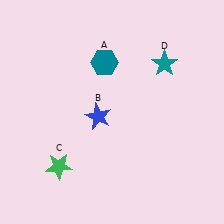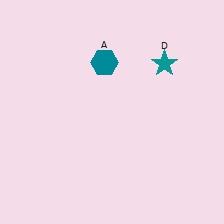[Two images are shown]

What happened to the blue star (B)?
The blue star (B) was removed in Image 2. It was in the bottom-left area of Image 1.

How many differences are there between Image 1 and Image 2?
There are 2 differences between the two images.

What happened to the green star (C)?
The green star (C) was removed in Image 2. It was in the bottom-left area of Image 1.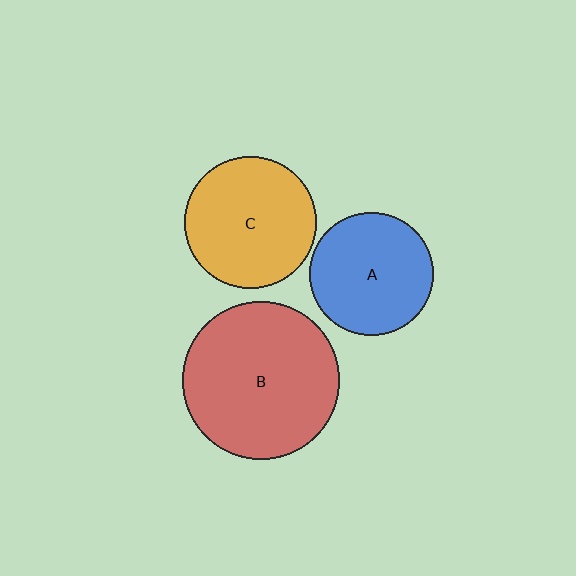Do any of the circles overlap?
No, none of the circles overlap.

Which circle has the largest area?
Circle B (red).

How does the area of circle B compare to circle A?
Approximately 1.6 times.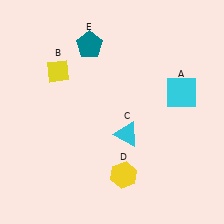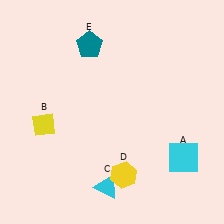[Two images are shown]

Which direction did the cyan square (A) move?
The cyan square (A) moved down.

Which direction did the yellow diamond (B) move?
The yellow diamond (B) moved down.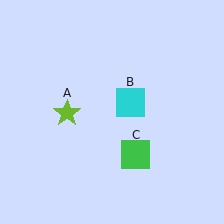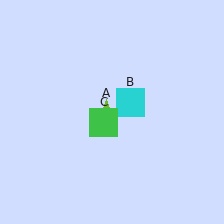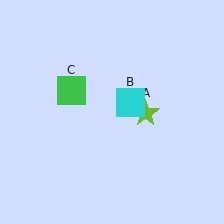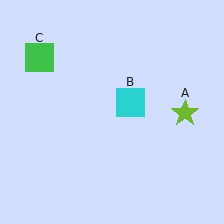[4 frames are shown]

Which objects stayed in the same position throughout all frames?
Cyan square (object B) remained stationary.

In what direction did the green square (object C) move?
The green square (object C) moved up and to the left.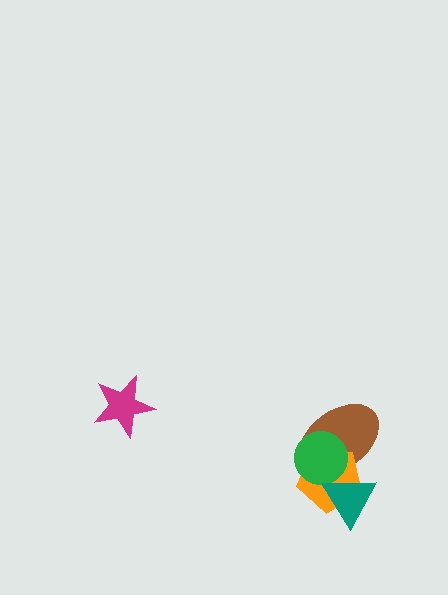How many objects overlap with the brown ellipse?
3 objects overlap with the brown ellipse.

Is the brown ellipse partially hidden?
Yes, it is partially covered by another shape.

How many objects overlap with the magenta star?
0 objects overlap with the magenta star.